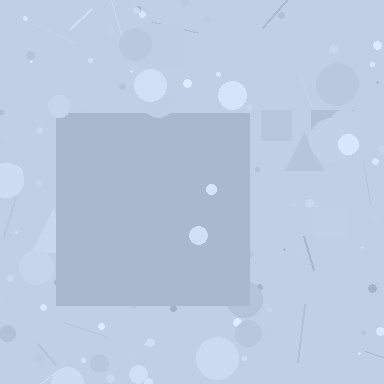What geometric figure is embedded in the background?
A square is embedded in the background.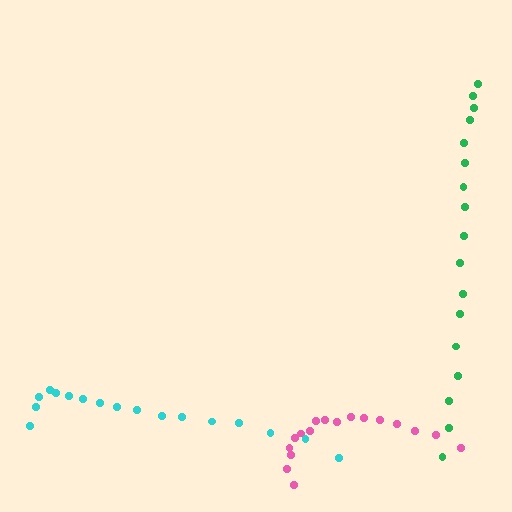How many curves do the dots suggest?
There are 3 distinct paths.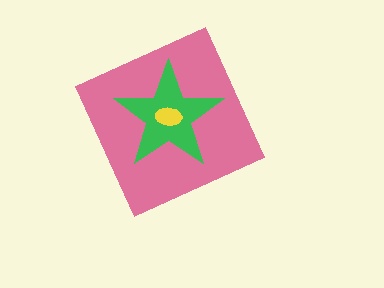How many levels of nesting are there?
3.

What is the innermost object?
The yellow ellipse.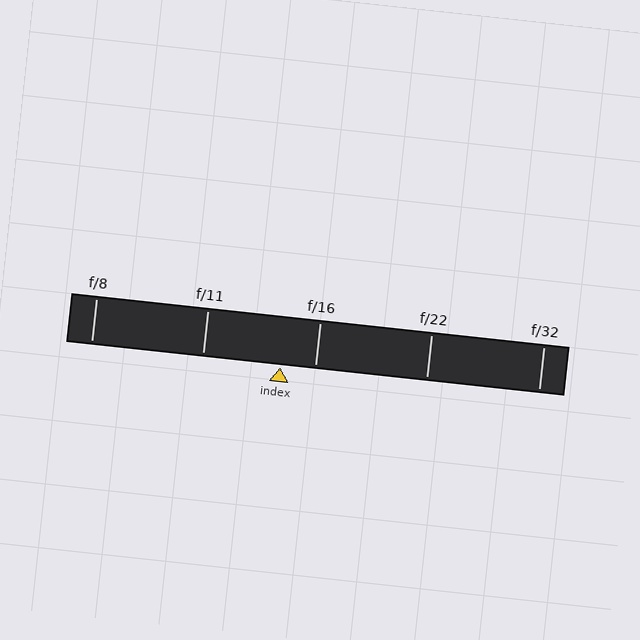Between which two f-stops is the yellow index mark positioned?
The index mark is between f/11 and f/16.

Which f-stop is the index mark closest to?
The index mark is closest to f/16.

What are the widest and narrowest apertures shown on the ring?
The widest aperture shown is f/8 and the narrowest is f/32.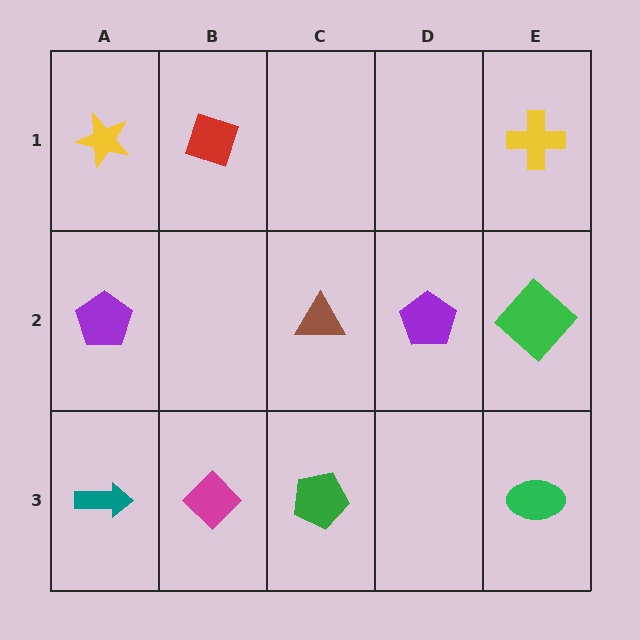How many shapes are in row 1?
3 shapes.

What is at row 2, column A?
A purple pentagon.